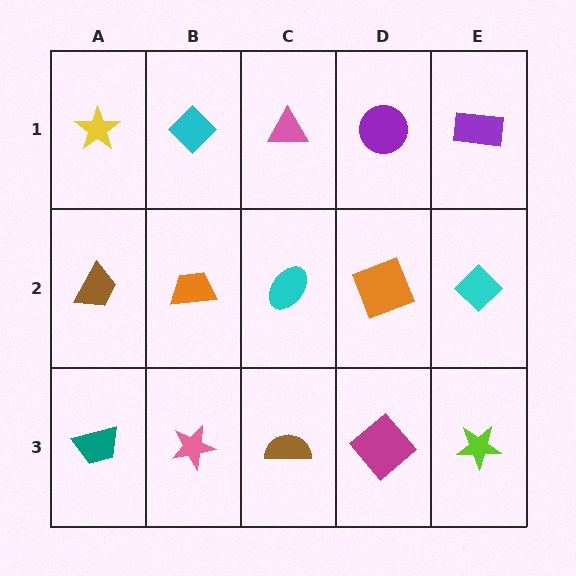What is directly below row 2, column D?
A magenta diamond.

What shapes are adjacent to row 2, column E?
A purple rectangle (row 1, column E), a lime star (row 3, column E), an orange square (row 2, column D).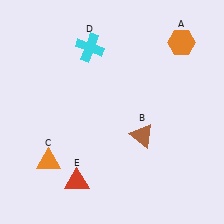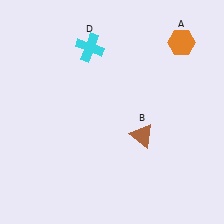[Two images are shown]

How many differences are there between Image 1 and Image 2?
There are 2 differences between the two images.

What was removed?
The red triangle (E), the orange triangle (C) were removed in Image 2.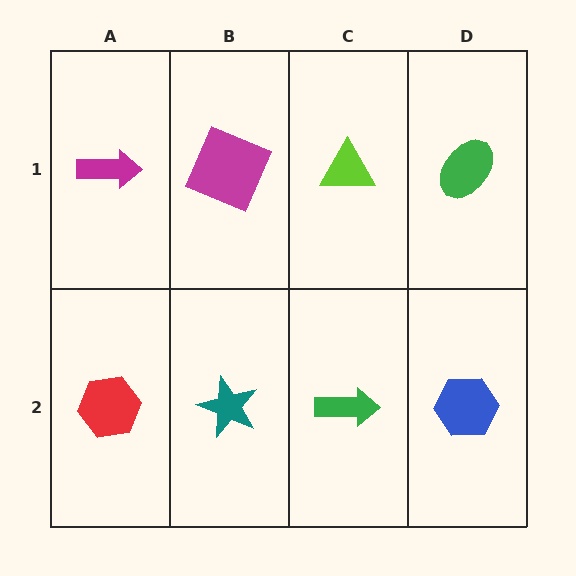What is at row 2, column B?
A teal star.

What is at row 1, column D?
A green ellipse.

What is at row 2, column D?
A blue hexagon.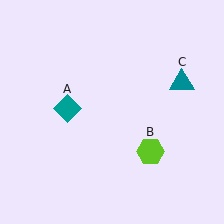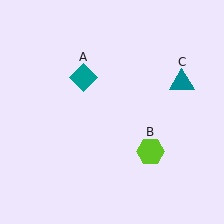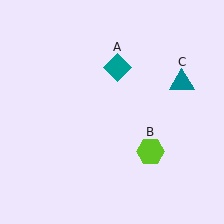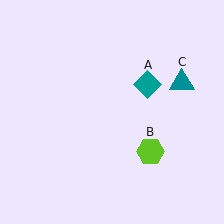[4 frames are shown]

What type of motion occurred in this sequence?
The teal diamond (object A) rotated clockwise around the center of the scene.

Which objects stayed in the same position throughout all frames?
Lime hexagon (object B) and teal triangle (object C) remained stationary.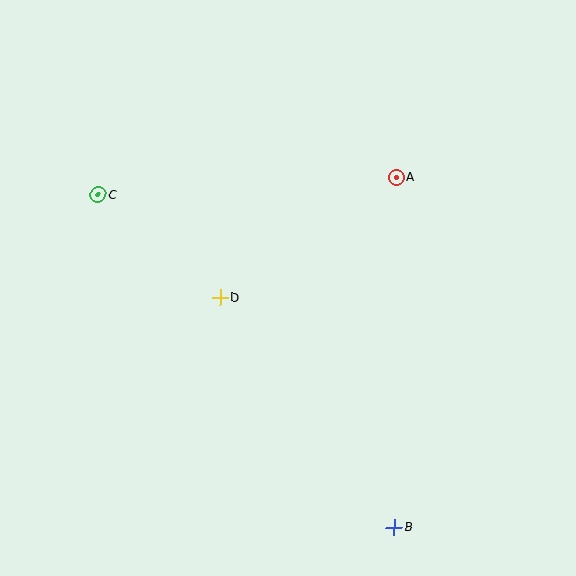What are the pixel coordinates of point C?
Point C is at (98, 195).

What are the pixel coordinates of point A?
Point A is at (396, 177).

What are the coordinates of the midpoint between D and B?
The midpoint between D and B is at (307, 412).